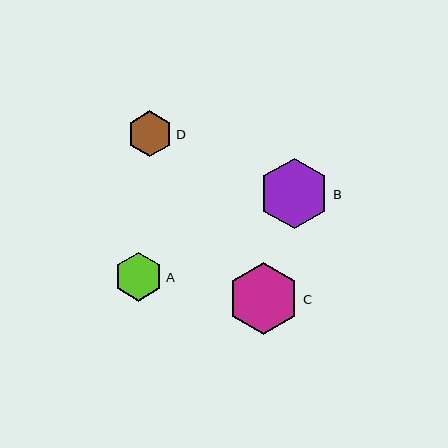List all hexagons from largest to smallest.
From largest to smallest: C, B, A, D.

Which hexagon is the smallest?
Hexagon D is the smallest with a size of approximately 46 pixels.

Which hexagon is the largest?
Hexagon C is the largest with a size of approximately 72 pixels.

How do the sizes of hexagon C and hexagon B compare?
Hexagon C and hexagon B are approximately the same size.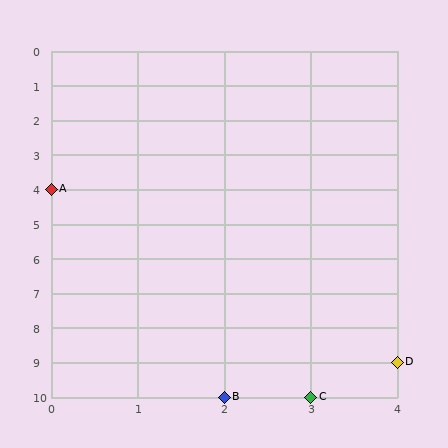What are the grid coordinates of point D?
Point D is at grid coordinates (4, 9).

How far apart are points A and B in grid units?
Points A and B are 2 columns and 6 rows apart (about 6.3 grid units diagonally).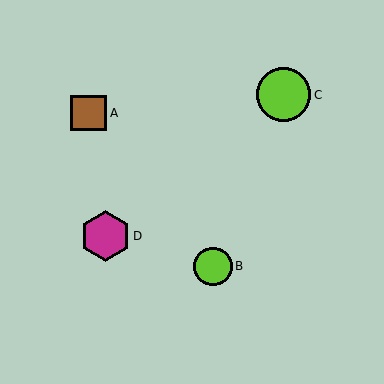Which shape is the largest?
The lime circle (labeled C) is the largest.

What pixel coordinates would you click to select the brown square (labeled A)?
Click at (89, 113) to select the brown square A.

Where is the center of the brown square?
The center of the brown square is at (89, 113).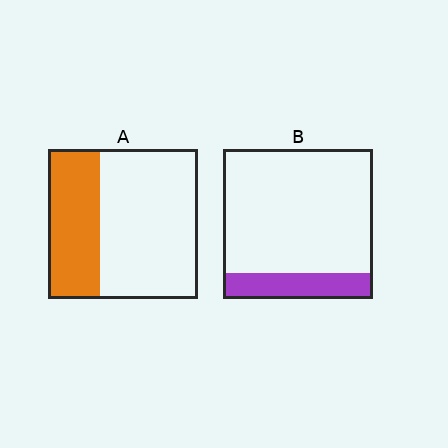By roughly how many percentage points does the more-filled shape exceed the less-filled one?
By roughly 15 percentage points (A over B).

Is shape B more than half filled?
No.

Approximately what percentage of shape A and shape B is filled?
A is approximately 35% and B is approximately 15%.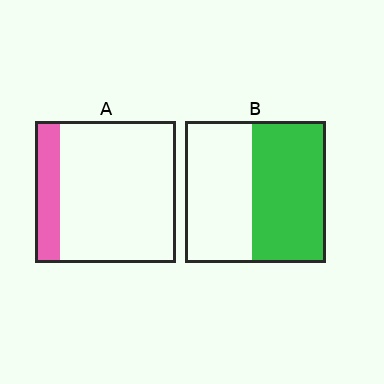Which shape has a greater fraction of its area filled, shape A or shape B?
Shape B.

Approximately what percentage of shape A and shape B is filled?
A is approximately 20% and B is approximately 50%.